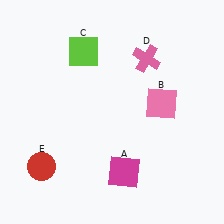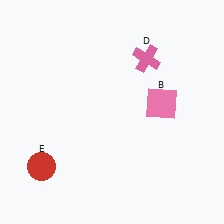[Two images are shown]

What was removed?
The lime square (C), the magenta square (A) were removed in Image 2.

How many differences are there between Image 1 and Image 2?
There are 2 differences between the two images.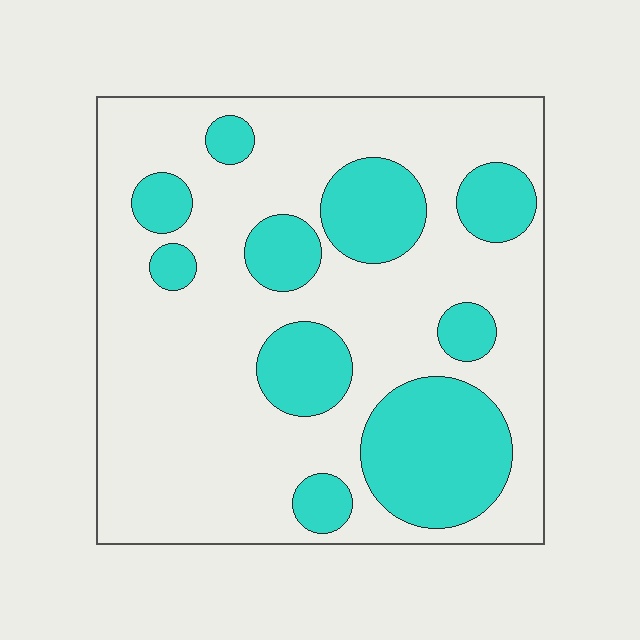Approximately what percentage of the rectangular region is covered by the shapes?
Approximately 30%.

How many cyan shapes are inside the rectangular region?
10.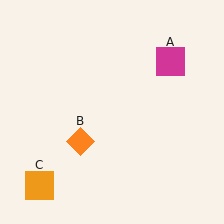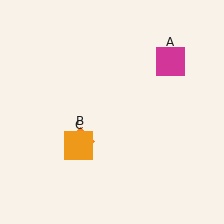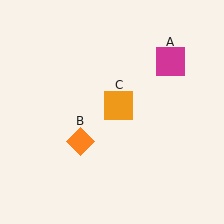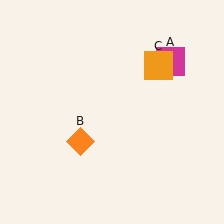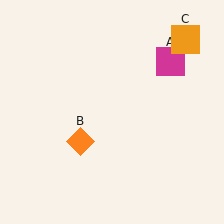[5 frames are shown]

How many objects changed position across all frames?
1 object changed position: orange square (object C).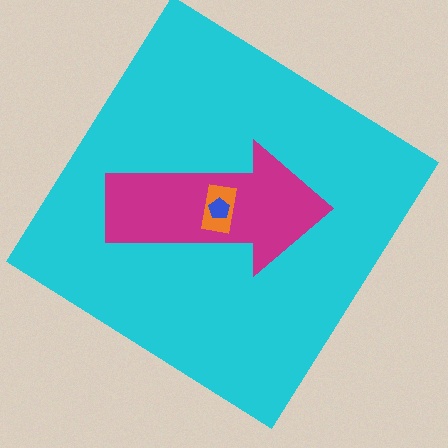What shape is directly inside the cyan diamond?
The magenta arrow.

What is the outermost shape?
The cyan diamond.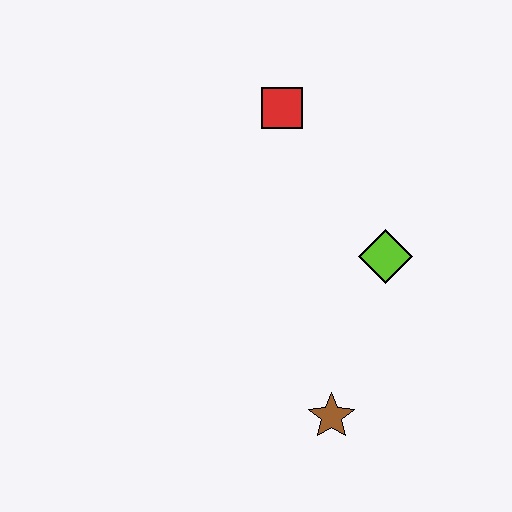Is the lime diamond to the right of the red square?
Yes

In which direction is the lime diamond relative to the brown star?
The lime diamond is above the brown star.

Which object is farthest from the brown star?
The red square is farthest from the brown star.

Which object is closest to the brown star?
The lime diamond is closest to the brown star.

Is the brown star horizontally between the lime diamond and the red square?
Yes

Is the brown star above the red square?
No